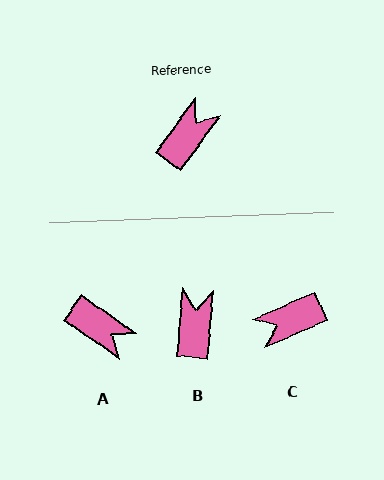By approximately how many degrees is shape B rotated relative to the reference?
Approximately 31 degrees counter-clockwise.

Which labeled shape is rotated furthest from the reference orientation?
C, about 150 degrees away.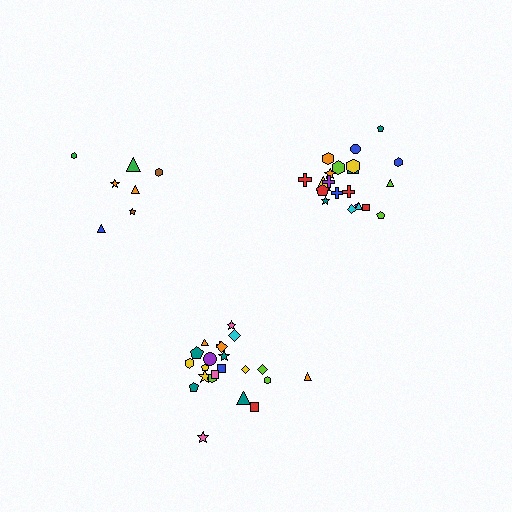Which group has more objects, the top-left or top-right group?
The top-right group.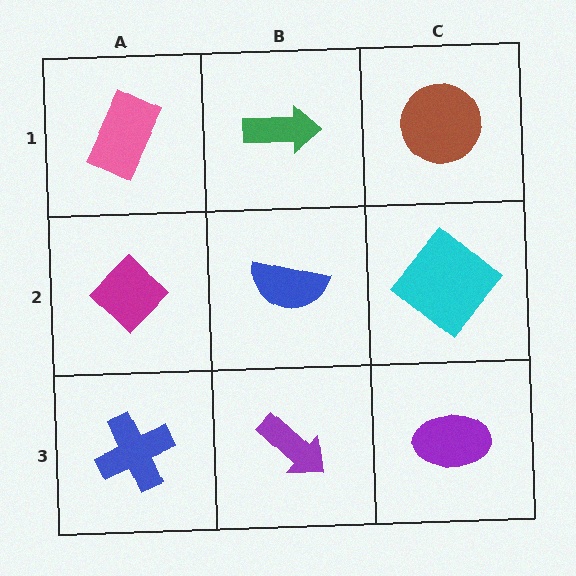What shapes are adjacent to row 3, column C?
A cyan diamond (row 2, column C), a purple arrow (row 3, column B).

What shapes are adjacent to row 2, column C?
A brown circle (row 1, column C), a purple ellipse (row 3, column C), a blue semicircle (row 2, column B).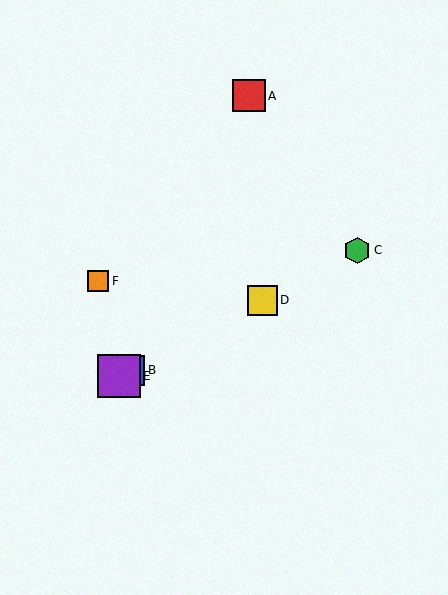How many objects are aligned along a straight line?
4 objects (B, C, D, E) are aligned along a straight line.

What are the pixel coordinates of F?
Object F is at (98, 281).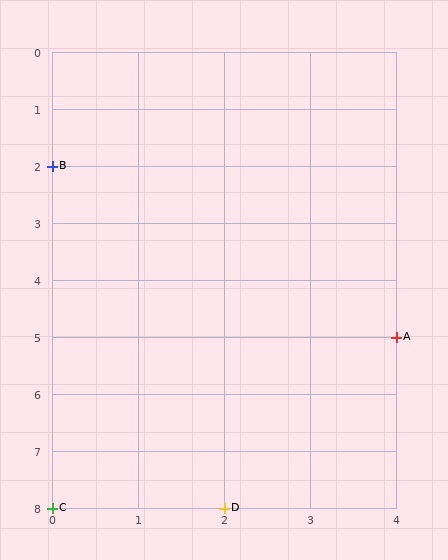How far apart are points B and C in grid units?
Points B and C are 6 rows apart.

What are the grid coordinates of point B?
Point B is at grid coordinates (0, 2).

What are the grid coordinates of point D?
Point D is at grid coordinates (2, 8).